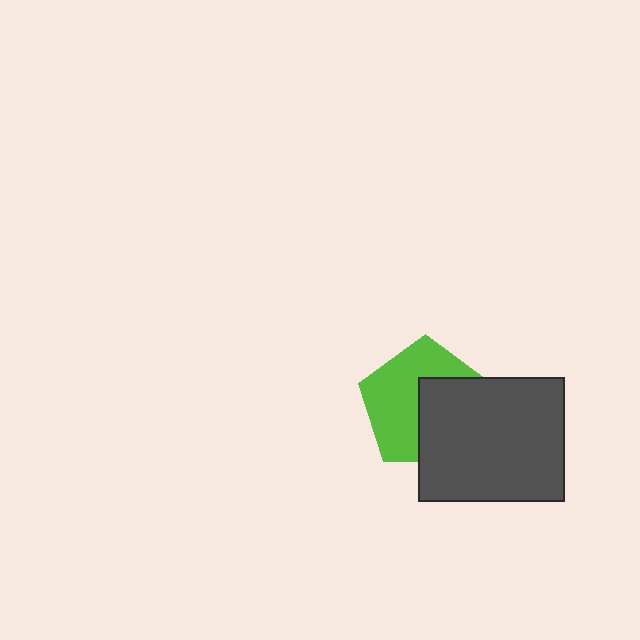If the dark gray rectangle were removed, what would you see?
You would see the complete lime pentagon.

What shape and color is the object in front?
The object in front is a dark gray rectangle.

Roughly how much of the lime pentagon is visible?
About half of it is visible (roughly 55%).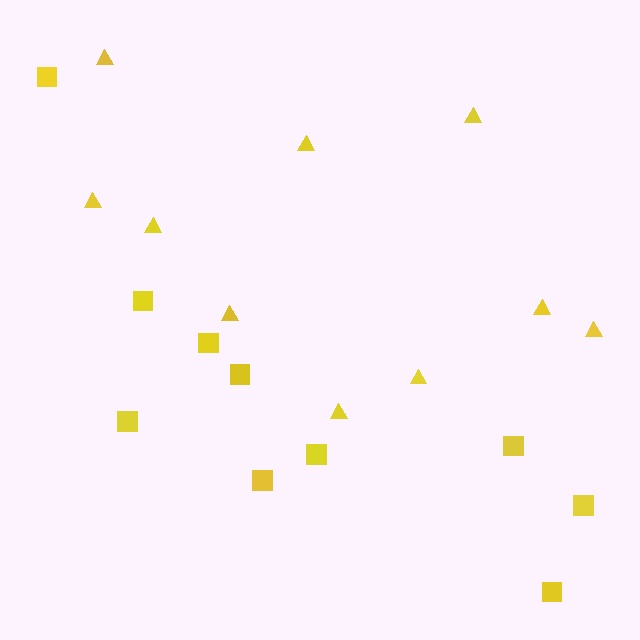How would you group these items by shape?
There are 2 groups: one group of triangles (10) and one group of squares (10).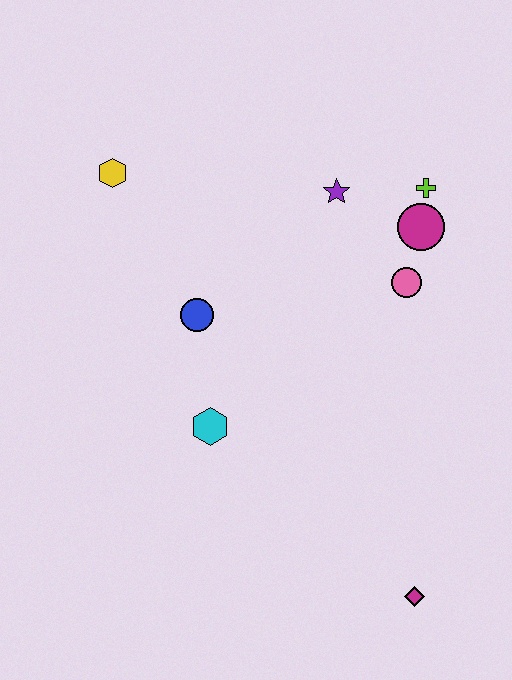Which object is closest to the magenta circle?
The lime cross is closest to the magenta circle.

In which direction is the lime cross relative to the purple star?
The lime cross is to the right of the purple star.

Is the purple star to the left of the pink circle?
Yes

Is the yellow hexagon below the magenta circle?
No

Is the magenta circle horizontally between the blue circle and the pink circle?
No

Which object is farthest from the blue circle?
The magenta diamond is farthest from the blue circle.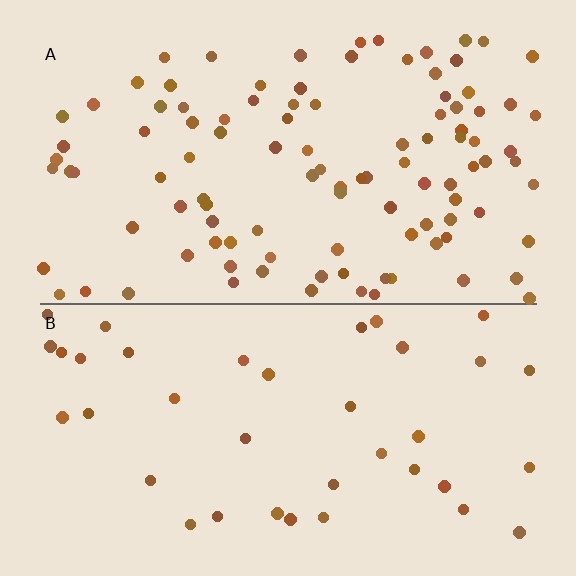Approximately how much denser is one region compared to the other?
Approximately 2.7× — region A over region B.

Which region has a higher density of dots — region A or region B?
A (the top).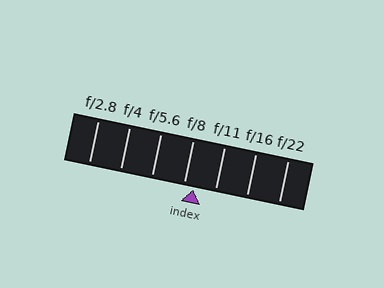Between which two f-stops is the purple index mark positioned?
The index mark is between f/8 and f/11.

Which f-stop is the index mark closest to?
The index mark is closest to f/8.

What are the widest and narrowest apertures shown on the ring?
The widest aperture shown is f/2.8 and the narrowest is f/22.